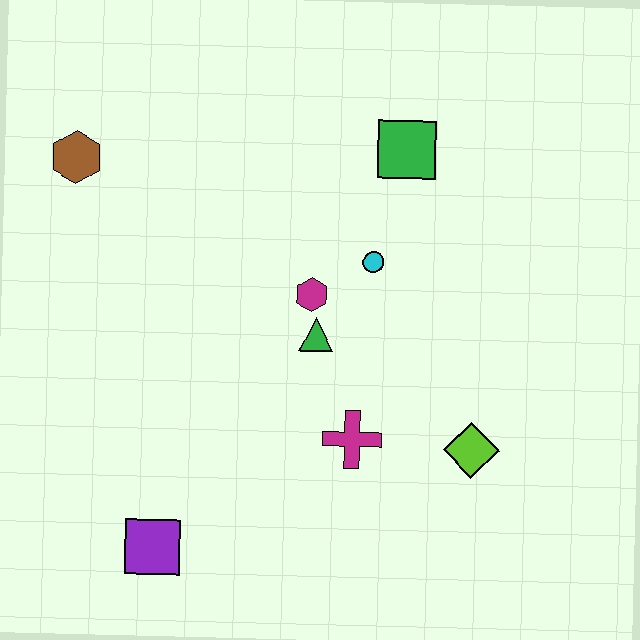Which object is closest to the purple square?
The magenta cross is closest to the purple square.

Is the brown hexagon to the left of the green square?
Yes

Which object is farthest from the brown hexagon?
The lime diamond is farthest from the brown hexagon.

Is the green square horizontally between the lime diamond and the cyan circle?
Yes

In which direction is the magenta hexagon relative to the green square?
The magenta hexagon is below the green square.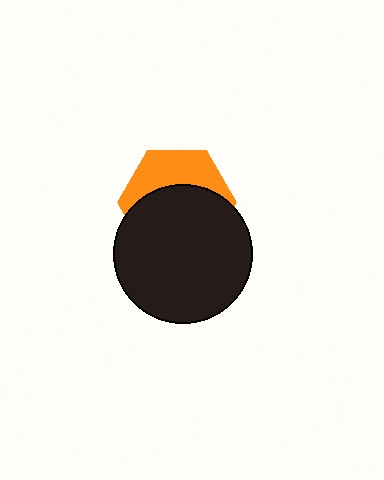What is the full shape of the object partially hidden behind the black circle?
The partially hidden object is an orange hexagon.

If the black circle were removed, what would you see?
You would see the complete orange hexagon.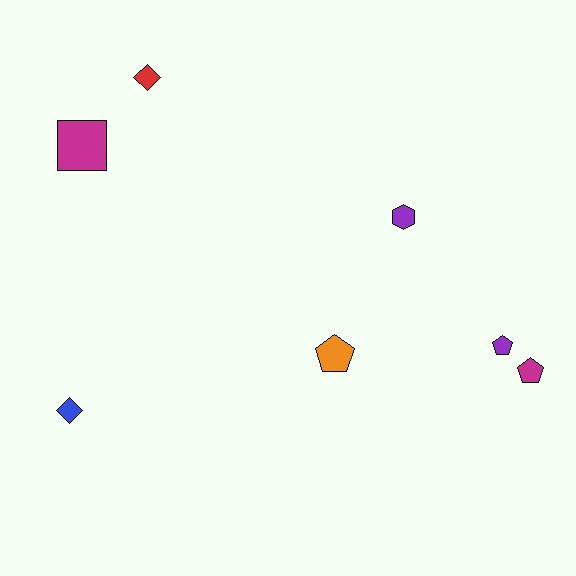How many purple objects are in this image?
There are 2 purple objects.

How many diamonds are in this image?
There are 2 diamonds.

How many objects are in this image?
There are 7 objects.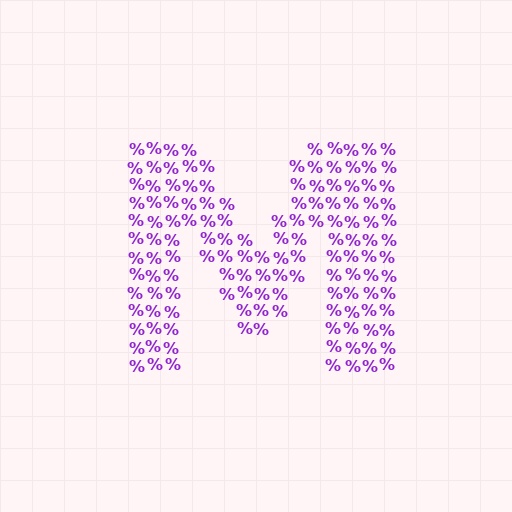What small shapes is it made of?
It is made of small percent signs.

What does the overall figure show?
The overall figure shows the letter M.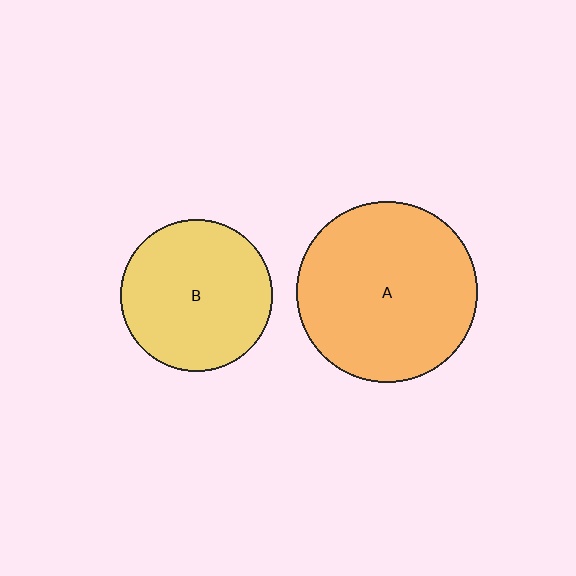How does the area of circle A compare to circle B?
Approximately 1.4 times.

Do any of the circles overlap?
No, none of the circles overlap.